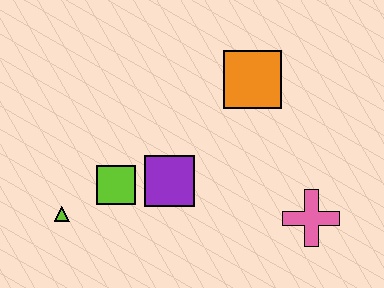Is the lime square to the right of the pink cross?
No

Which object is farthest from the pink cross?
The lime triangle is farthest from the pink cross.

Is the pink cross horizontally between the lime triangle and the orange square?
No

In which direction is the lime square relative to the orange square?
The lime square is to the left of the orange square.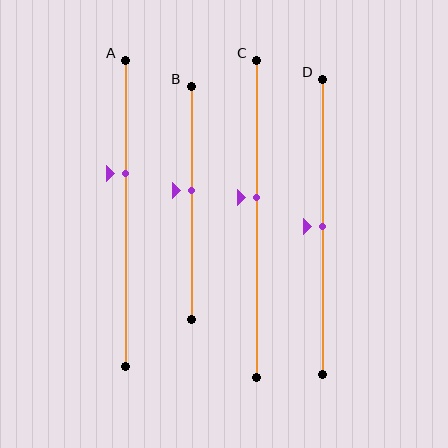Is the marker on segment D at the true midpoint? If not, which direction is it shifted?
Yes, the marker on segment D is at the true midpoint.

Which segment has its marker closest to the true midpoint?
Segment D has its marker closest to the true midpoint.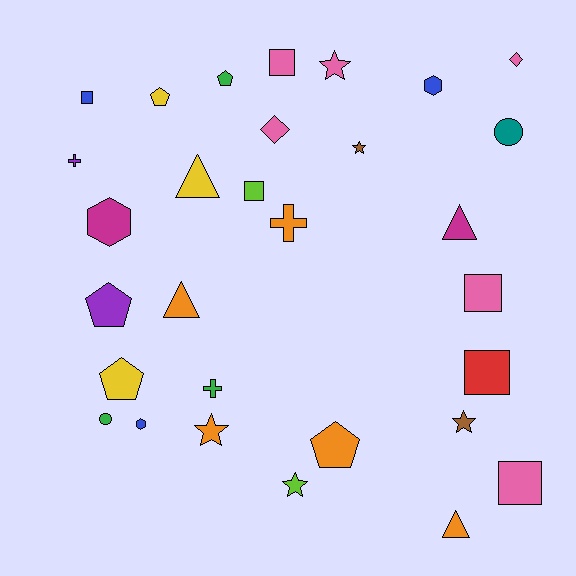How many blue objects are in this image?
There are 3 blue objects.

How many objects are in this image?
There are 30 objects.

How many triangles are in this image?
There are 4 triangles.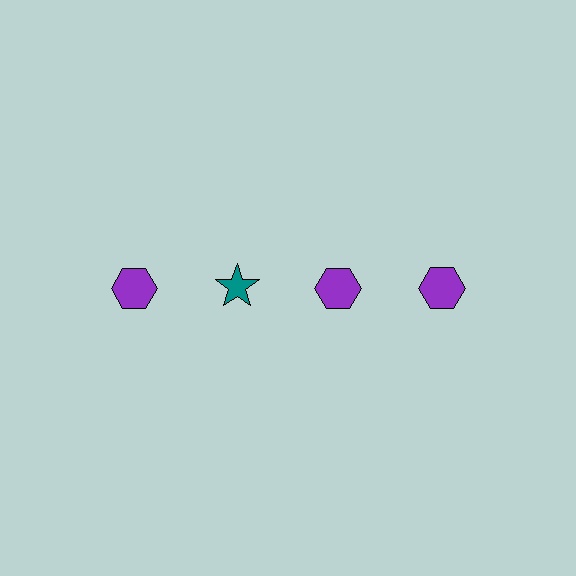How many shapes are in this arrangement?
There are 4 shapes arranged in a grid pattern.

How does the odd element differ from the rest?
It differs in both color (teal instead of purple) and shape (star instead of hexagon).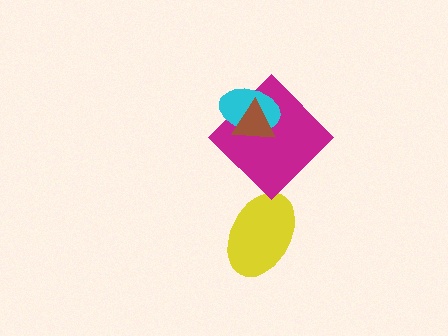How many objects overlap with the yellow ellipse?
0 objects overlap with the yellow ellipse.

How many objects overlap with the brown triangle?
2 objects overlap with the brown triangle.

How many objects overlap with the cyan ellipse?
2 objects overlap with the cyan ellipse.